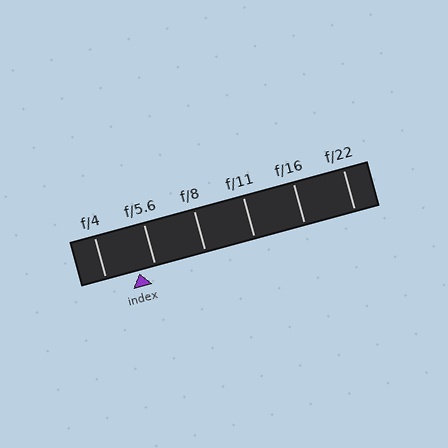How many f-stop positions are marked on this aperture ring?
There are 6 f-stop positions marked.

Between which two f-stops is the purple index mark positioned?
The index mark is between f/4 and f/5.6.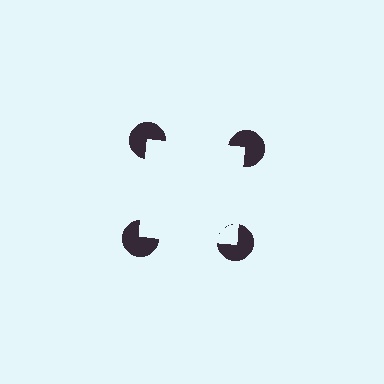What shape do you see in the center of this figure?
An illusory square — its edges are inferred from the aligned wedge cuts in the pac-man discs, not physically drawn.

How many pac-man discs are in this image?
There are 4 — one at each vertex of the illusory square.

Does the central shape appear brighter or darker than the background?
It typically appears slightly brighter than the background, even though no actual brightness change is drawn.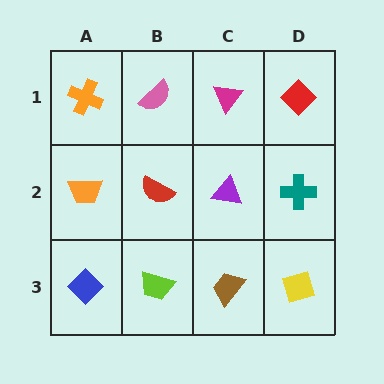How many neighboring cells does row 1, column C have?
3.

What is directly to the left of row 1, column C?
A pink semicircle.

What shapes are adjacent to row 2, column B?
A pink semicircle (row 1, column B), a lime trapezoid (row 3, column B), an orange trapezoid (row 2, column A), a purple triangle (row 2, column C).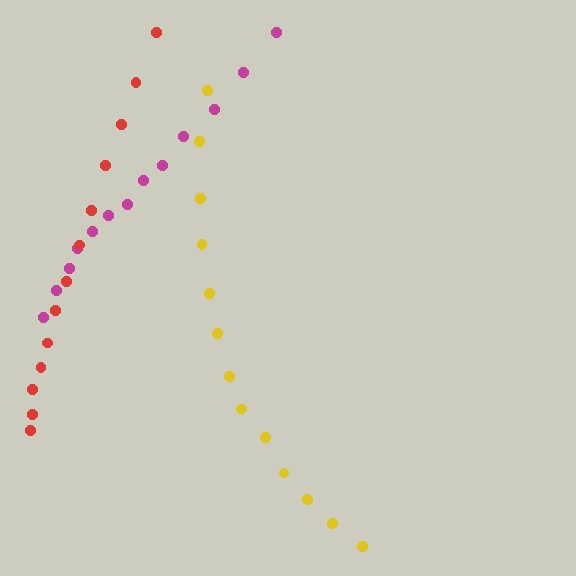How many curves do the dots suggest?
There are 3 distinct paths.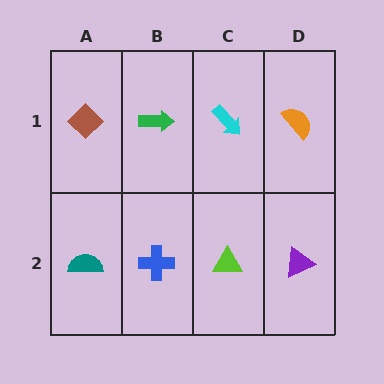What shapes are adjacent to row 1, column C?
A lime triangle (row 2, column C), a green arrow (row 1, column B), an orange semicircle (row 1, column D).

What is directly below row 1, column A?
A teal semicircle.